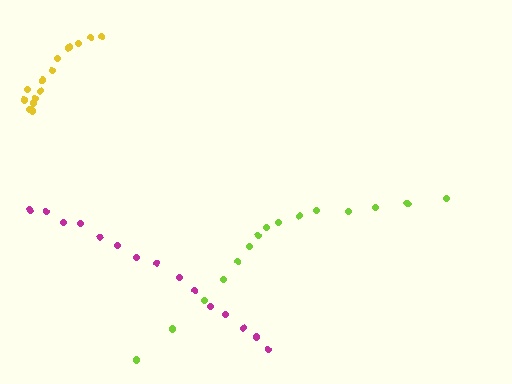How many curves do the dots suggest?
There are 3 distinct paths.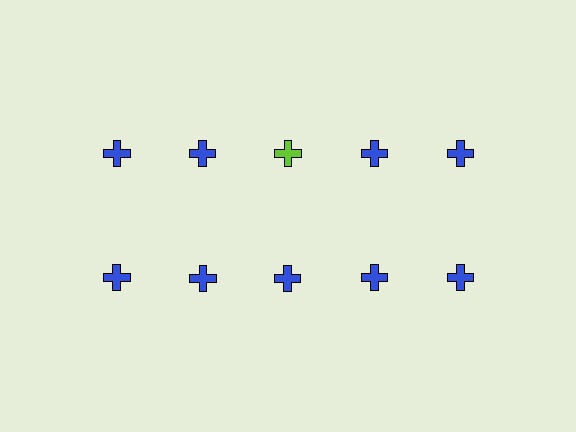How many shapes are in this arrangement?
There are 10 shapes arranged in a grid pattern.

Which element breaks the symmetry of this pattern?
The lime cross in the top row, center column breaks the symmetry. All other shapes are blue crosses.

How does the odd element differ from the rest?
It has a different color: lime instead of blue.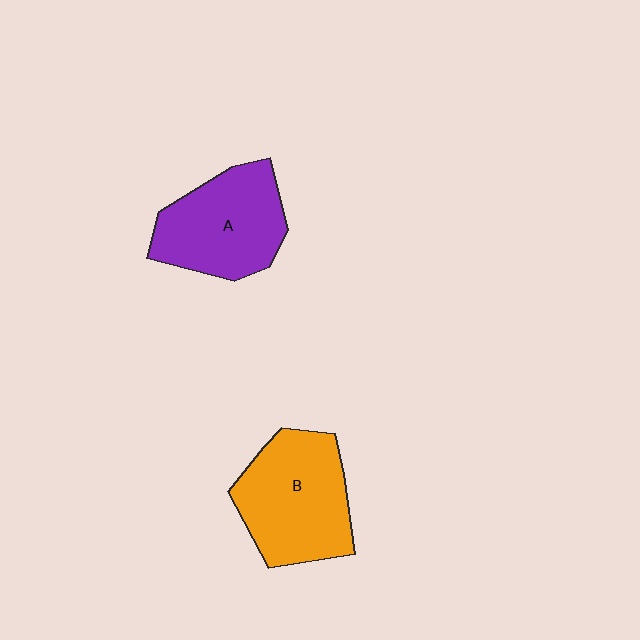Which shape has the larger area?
Shape B (orange).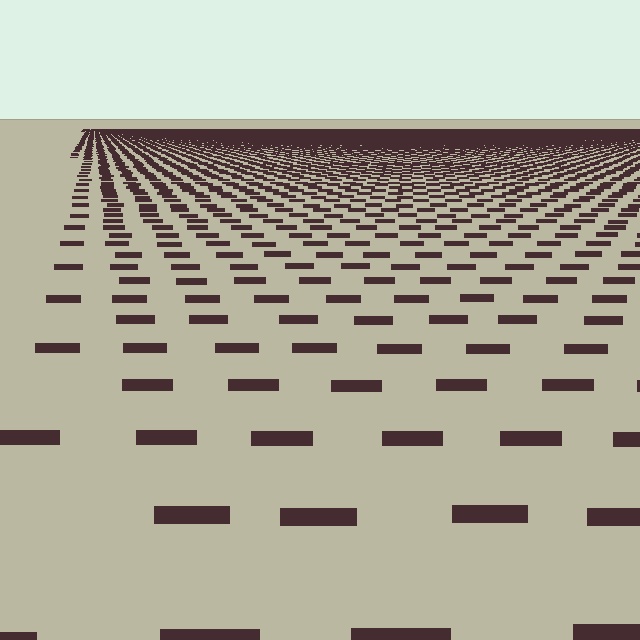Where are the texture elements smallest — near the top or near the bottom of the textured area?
Near the top.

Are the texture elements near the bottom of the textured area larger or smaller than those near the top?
Larger. Near the bottom, elements are closer to the viewer and appear at a bigger on-screen size.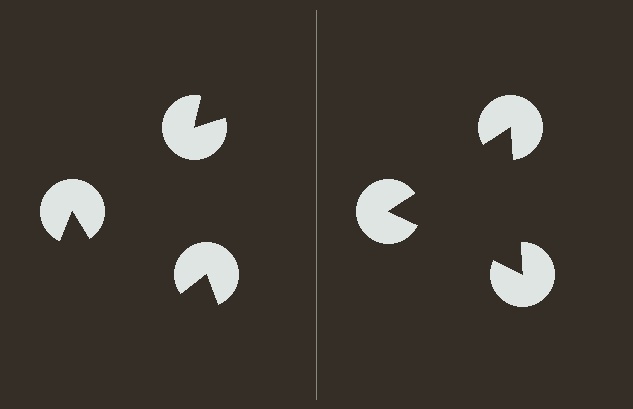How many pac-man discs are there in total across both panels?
6 — 3 on each side.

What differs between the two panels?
The pac-man discs are positioned identically on both sides; only the wedge orientations differ. On the right they align to a triangle; on the left they are misaligned.